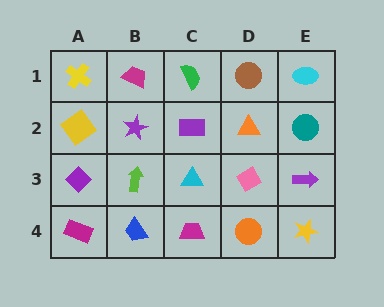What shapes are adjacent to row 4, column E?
A purple arrow (row 3, column E), an orange circle (row 4, column D).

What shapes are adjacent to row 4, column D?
A pink diamond (row 3, column D), a magenta trapezoid (row 4, column C), a yellow star (row 4, column E).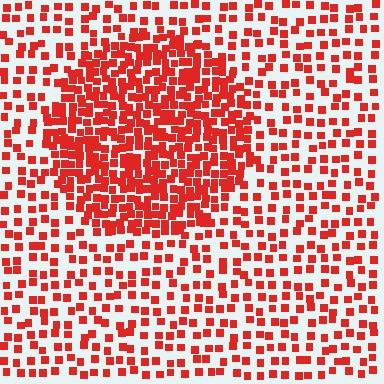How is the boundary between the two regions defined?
The boundary is defined by a change in element density (approximately 2.3x ratio). All elements are the same color, size, and shape.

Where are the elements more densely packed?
The elements are more densely packed inside the circle boundary.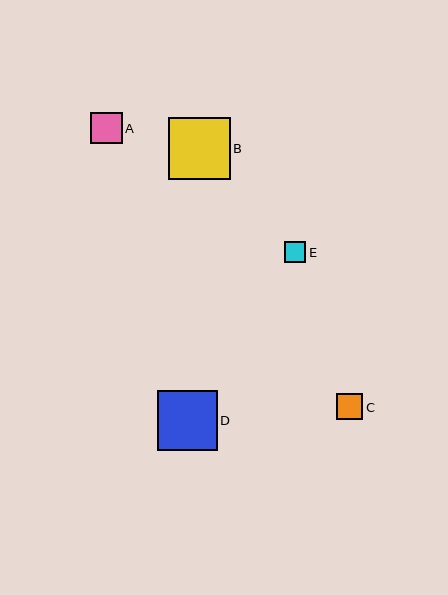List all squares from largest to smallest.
From largest to smallest: B, D, A, C, E.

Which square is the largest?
Square B is the largest with a size of approximately 62 pixels.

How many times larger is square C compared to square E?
Square C is approximately 1.3 times the size of square E.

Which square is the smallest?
Square E is the smallest with a size of approximately 21 pixels.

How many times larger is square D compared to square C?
Square D is approximately 2.3 times the size of square C.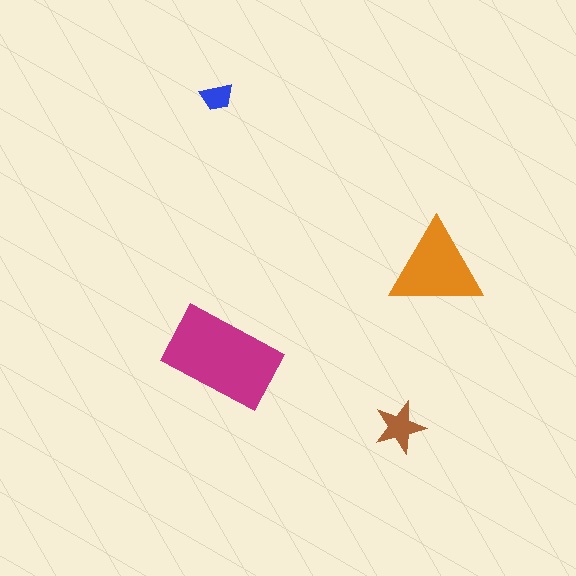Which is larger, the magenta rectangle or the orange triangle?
The magenta rectangle.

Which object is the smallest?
The blue trapezoid.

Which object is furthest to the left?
The blue trapezoid is leftmost.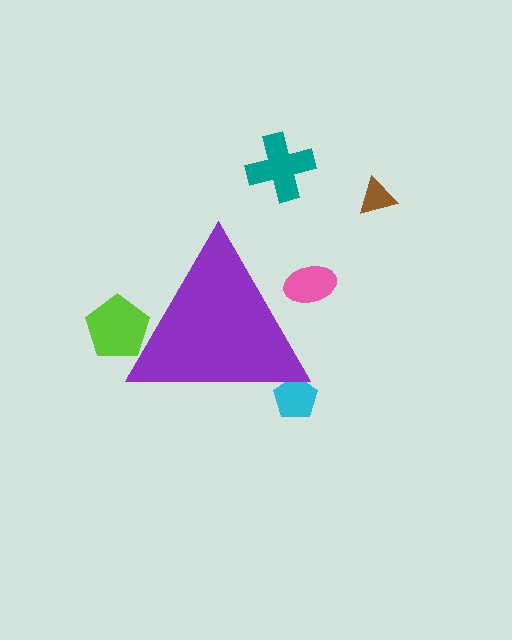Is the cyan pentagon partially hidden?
Yes, the cyan pentagon is partially hidden behind the purple triangle.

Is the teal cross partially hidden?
No, the teal cross is fully visible.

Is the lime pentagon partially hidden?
Yes, the lime pentagon is partially hidden behind the purple triangle.